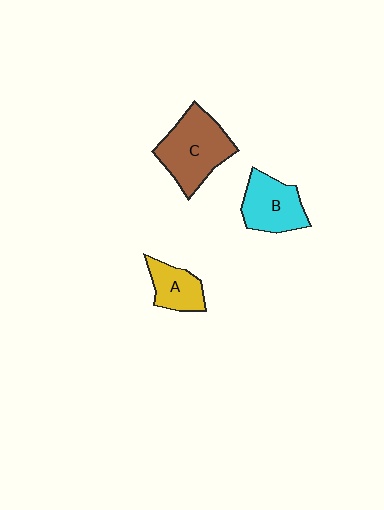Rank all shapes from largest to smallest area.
From largest to smallest: C (brown), B (cyan), A (yellow).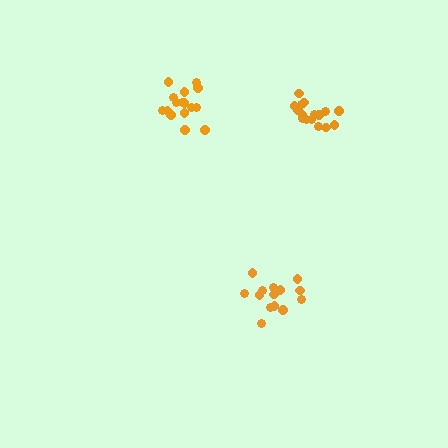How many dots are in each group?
Group 1: 16 dots, Group 2: 14 dots, Group 3: 16 dots (46 total).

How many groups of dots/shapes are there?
There are 3 groups.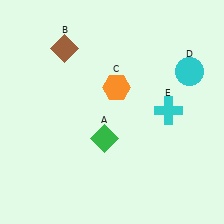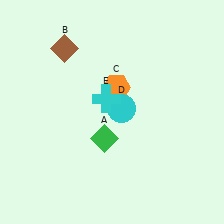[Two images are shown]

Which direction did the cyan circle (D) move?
The cyan circle (D) moved left.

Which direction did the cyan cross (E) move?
The cyan cross (E) moved left.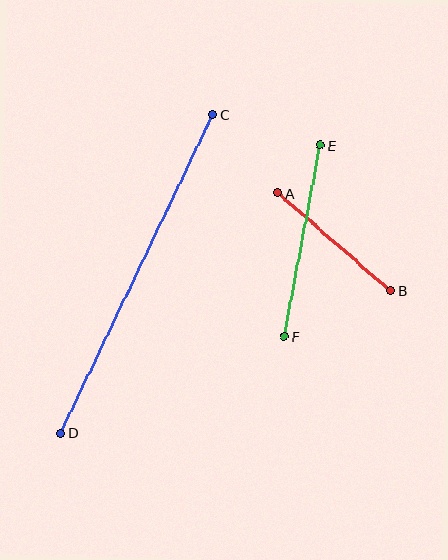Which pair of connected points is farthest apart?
Points C and D are farthest apart.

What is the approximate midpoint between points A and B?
The midpoint is at approximately (334, 242) pixels.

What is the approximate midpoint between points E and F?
The midpoint is at approximately (302, 241) pixels.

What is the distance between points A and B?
The distance is approximately 149 pixels.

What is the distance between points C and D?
The distance is approximately 353 pixels.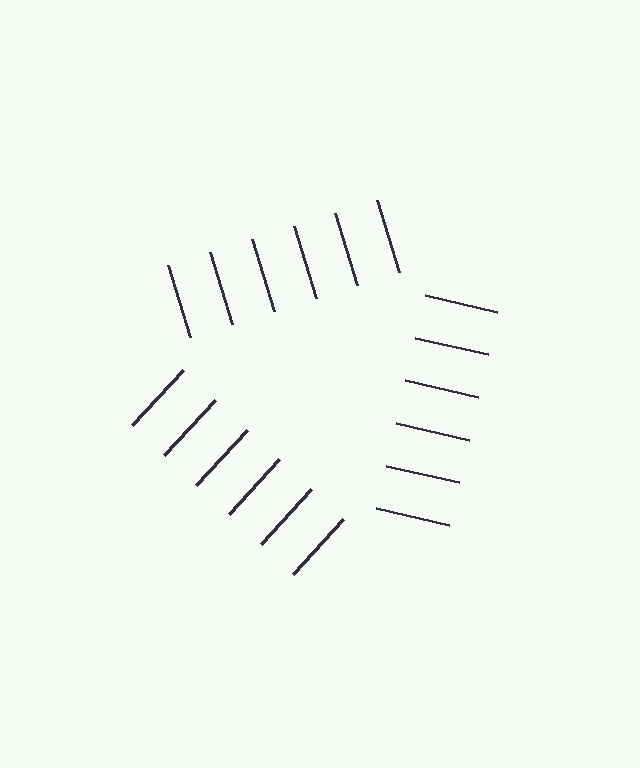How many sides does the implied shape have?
3 sides — the line-ends trace a triangle.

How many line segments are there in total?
18 — 6 along each of the 3 edges.